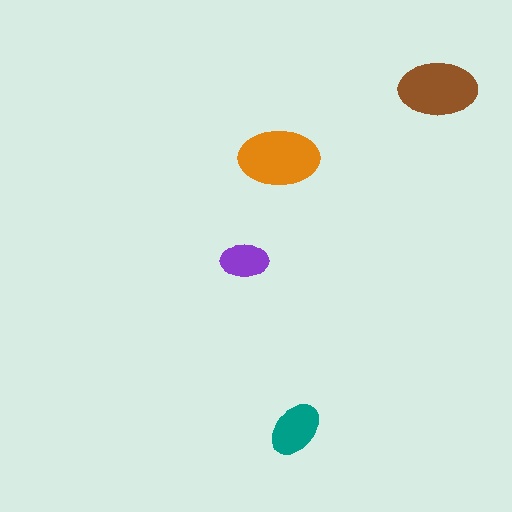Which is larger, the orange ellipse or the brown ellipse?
The orange one.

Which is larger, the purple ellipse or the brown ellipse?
The brown one.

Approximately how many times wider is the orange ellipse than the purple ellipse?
About 1.5 times wider.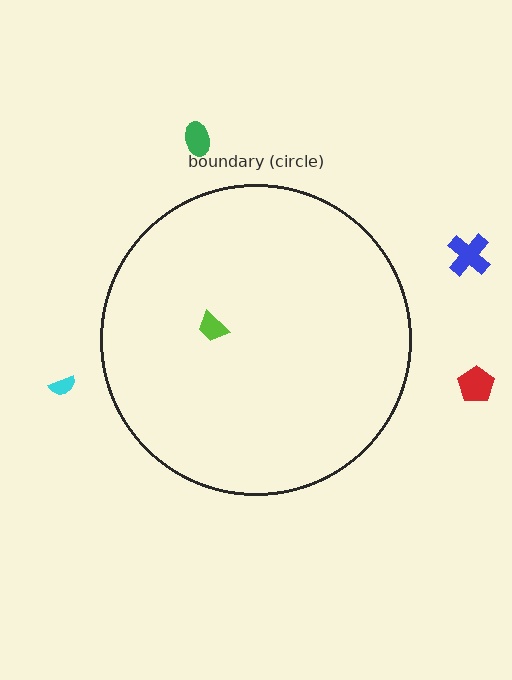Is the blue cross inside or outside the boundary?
Outside.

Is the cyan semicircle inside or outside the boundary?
Outside.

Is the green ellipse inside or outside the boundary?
Outside.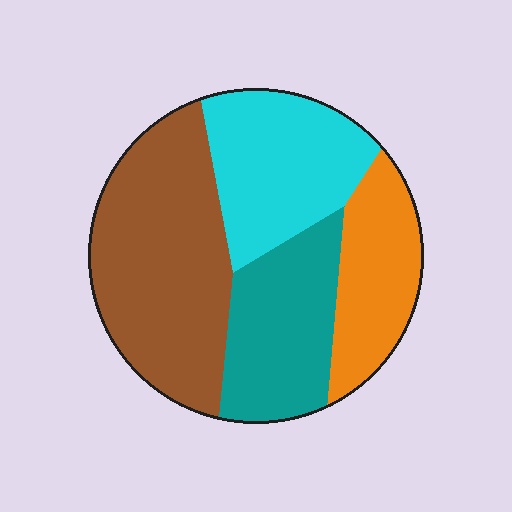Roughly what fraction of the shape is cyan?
Cyan covers roughly 25% of the shape.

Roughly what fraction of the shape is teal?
Teal covers 22% of the shape.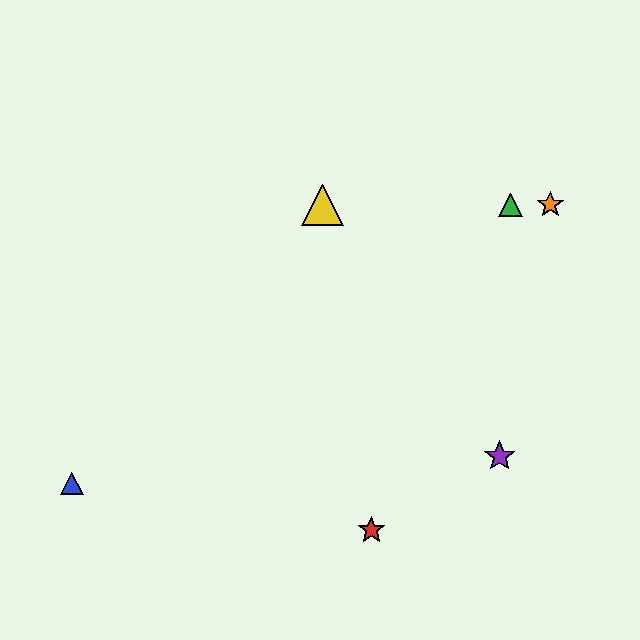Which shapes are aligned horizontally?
The green triangle, the yellow triangle, the orange star are aligned horizontally.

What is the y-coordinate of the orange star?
The orange star is at y≈205.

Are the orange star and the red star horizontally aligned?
No, the orange star is at y≈205 and the red star is at y≈530.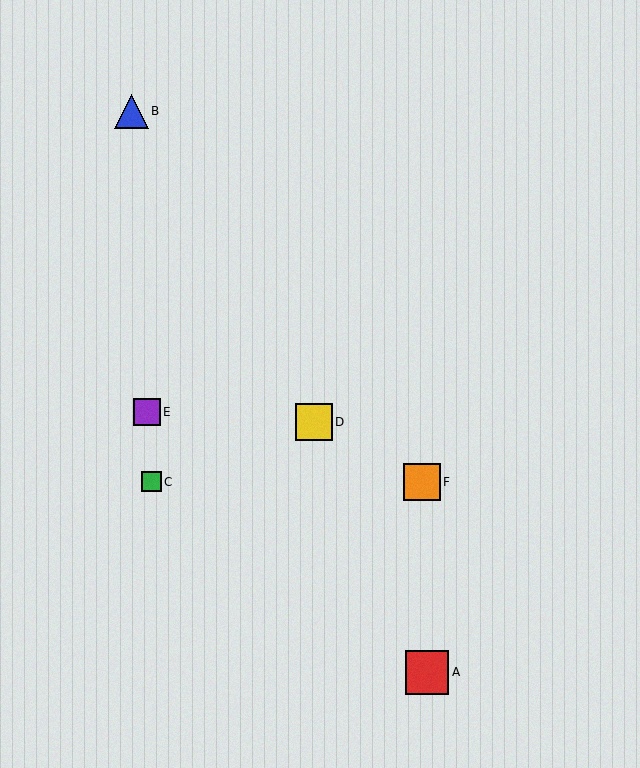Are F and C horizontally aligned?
Yes, both are at y≈482.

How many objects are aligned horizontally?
2 objects (C, F) are aligned horizontally.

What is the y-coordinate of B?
Object B is at y≈111.